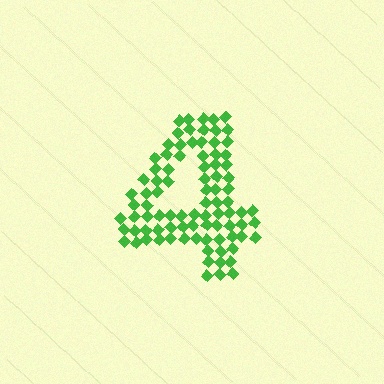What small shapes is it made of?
It is made of small diamonds.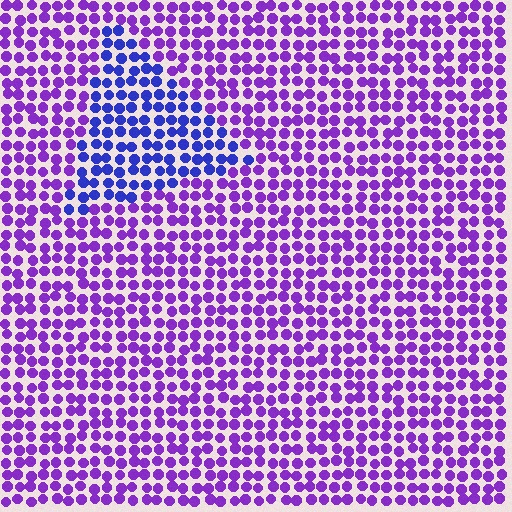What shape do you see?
I see a triangle.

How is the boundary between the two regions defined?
The boundary is defined purely by a slight shift in hue (about 39 degrees). Spacing, size, and orientation are identical on both sides.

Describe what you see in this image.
The image is filled with small purple elements in a uniform arrangement. A triangle-shaped region is visible where the elements are tinted to a slightly different hue, forming a subtle color boundary.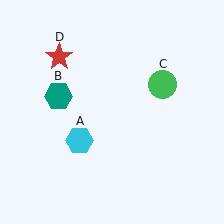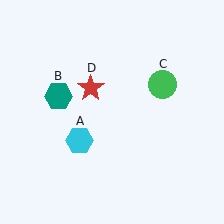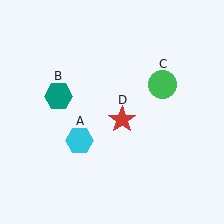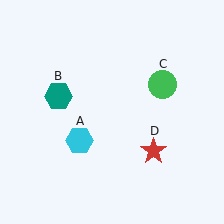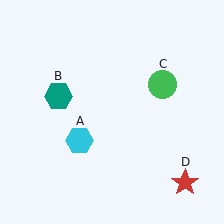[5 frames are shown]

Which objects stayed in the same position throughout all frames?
Cyan hexagon (object A) and teal hexagon (object B) and green circle (object C) remained stationary.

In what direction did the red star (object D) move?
The red star (object D) moved down and to the right.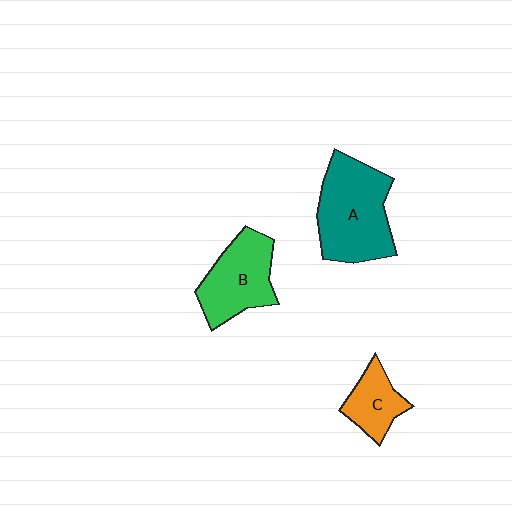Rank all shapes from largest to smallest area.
From largest to smallest: A (teal), B (green), C (orange).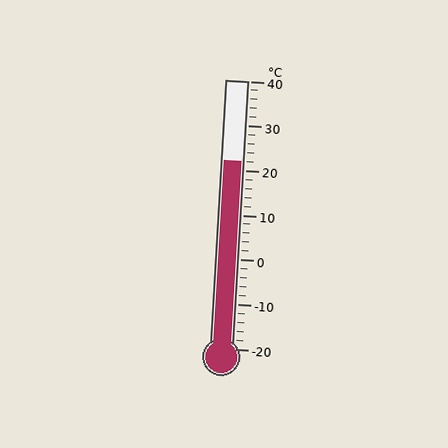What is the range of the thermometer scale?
The thermometer scale ranges from -20°C to 40°C.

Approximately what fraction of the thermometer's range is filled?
The thermometer is filled to approximately 70% of its range.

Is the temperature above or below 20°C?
The temperature is above 20°C.